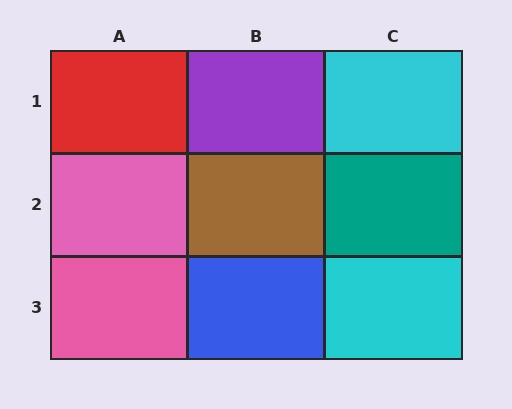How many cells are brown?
1 cell is brown.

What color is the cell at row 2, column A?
Pink.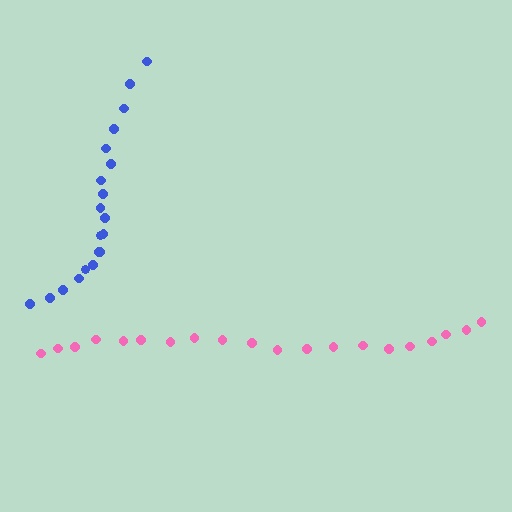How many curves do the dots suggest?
There are 2 distinct paths.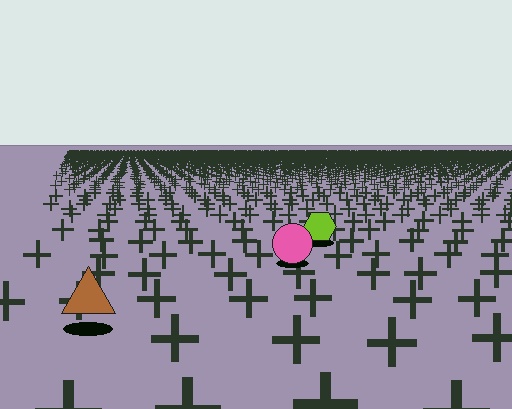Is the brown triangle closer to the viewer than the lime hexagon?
Yes. The brown triangle is closer — you can tell from the texture gradient: the ground texture is coarser near it.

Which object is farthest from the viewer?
The lime hexagon is farthest from the viewer. It appears smaller and the ground texture around it is denser.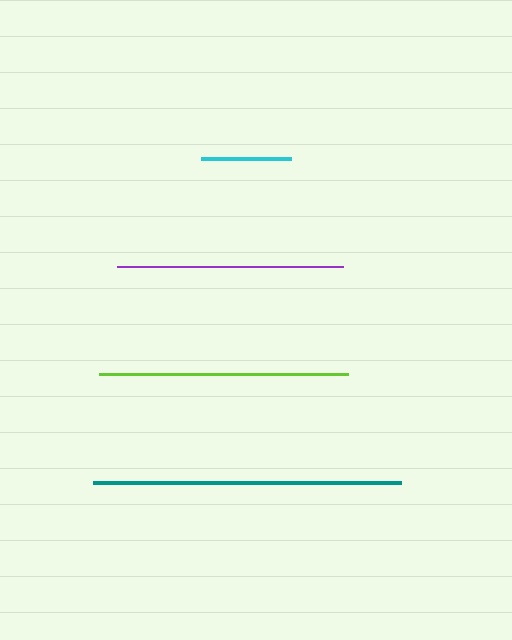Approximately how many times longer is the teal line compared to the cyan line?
The teal line is approximately 3.5 times the length of the cyan line.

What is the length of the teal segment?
The teal segment is approximately 309 pixels long.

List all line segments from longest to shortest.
From longest to shortest: teal, lime, purple, cyan.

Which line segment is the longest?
The teal line is the longest at approximately 309 pixels.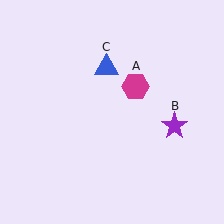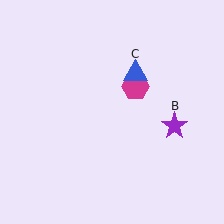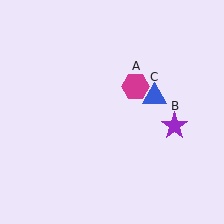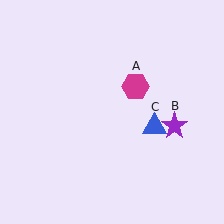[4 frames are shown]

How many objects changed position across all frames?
1 object changed position: blue triangle (object C).